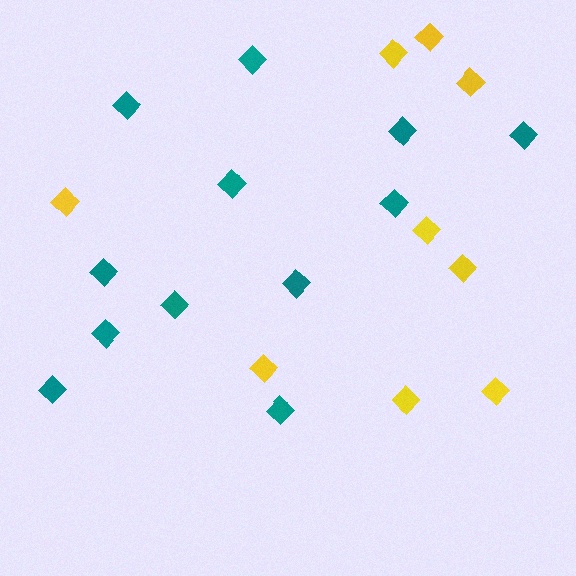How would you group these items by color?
There are 2 groups: one group of teal diamonds (12) and one group of yellow diamonds (9).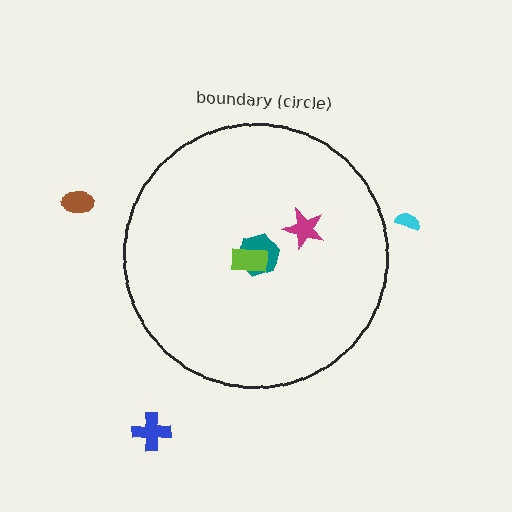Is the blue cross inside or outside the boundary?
Outside.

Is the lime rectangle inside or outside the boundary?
Inside.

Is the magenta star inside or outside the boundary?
Inside.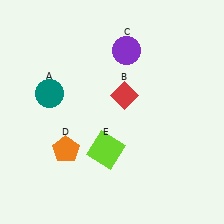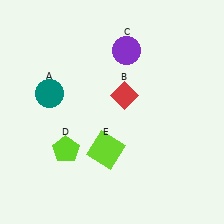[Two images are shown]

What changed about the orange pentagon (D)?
In Image 1, D is orange. In Image 2, it changed to lime.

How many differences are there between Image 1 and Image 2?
There is 1 difference between the two images.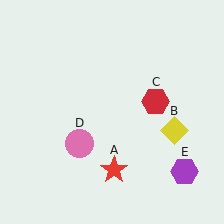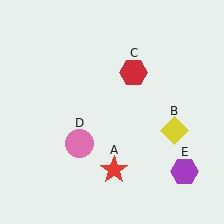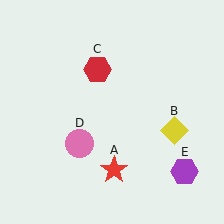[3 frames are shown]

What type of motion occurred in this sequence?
The red hexagon (object C) rotated counterclockwise around the center of the scene.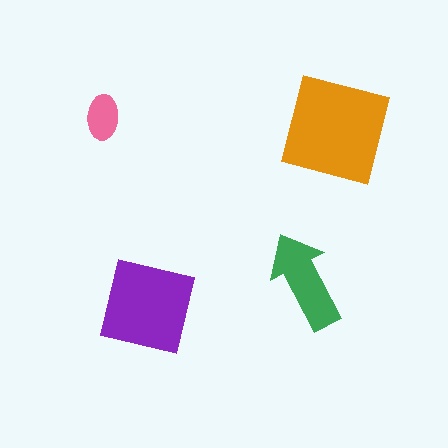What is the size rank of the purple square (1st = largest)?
2nd.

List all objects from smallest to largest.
The pink ellipse, the green arrow, the purple square, the orange square.